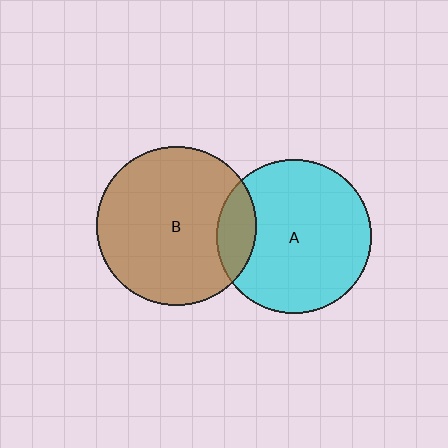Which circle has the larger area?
Circle B (brown).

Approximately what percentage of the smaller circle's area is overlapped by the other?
Approximately 15%.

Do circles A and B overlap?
Yes.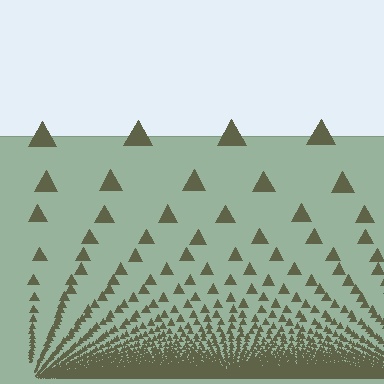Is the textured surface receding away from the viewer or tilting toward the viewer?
The surface appears to tilt toward the viewer. Texture elements get larger and sparser toward the top.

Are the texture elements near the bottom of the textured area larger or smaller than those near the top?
Smaller. The gradient is inverted — elements near the bottom are smaller and denser.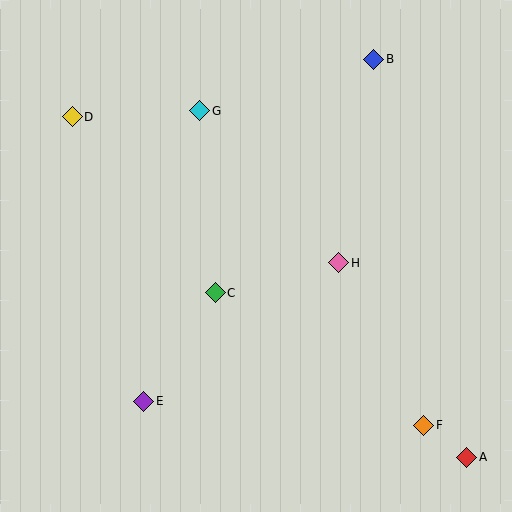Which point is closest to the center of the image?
Point C at (215, 293) is closest to the center.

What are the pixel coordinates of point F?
Point F is at (424, 425).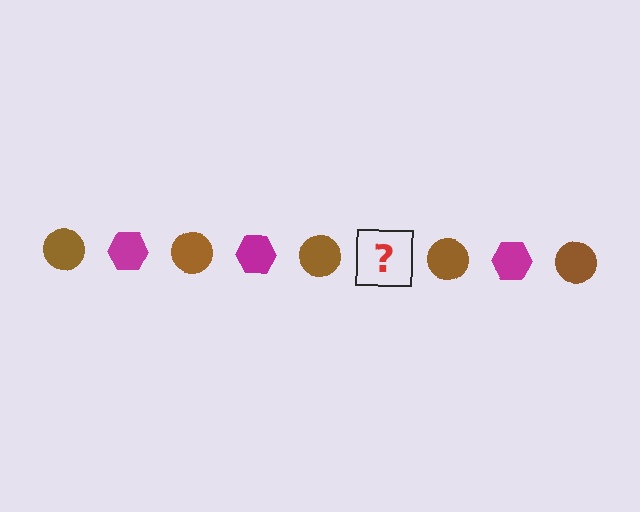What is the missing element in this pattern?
The missing element is a magenta hexagon.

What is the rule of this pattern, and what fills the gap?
The rule is that the pattern alternates between brown circle and magenta hexagon. The gap should be filled with a magenta hexagon.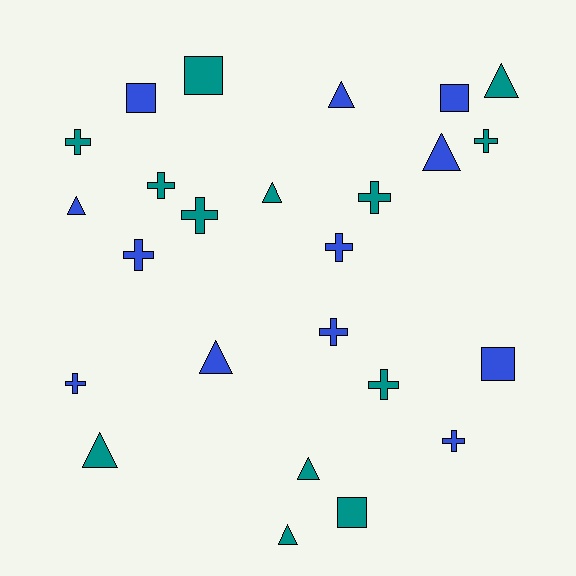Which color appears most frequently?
Teal, with 13 objects.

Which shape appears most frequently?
Cross, with 11 objects.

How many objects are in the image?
There are 25 objects.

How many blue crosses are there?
There are 5 blue crosses.